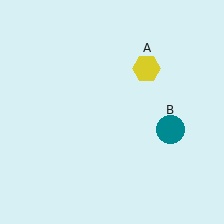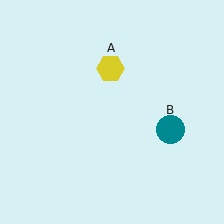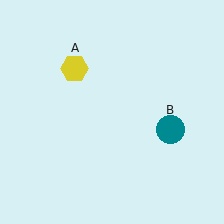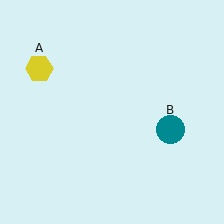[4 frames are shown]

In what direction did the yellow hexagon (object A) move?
The yellow hexagon (object A) moved left.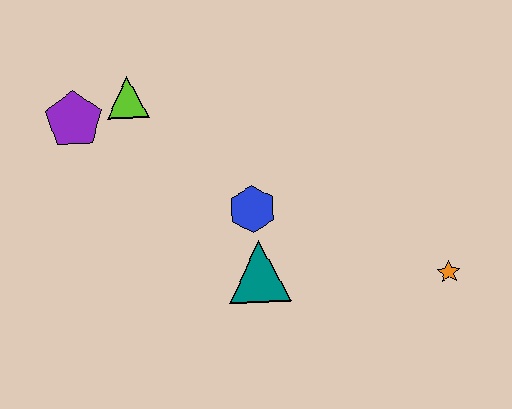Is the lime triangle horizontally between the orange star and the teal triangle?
No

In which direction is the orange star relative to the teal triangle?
The orange star is to the right of the teal triangle.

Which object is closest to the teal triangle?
The blue hexagon is closest to the teal triangle.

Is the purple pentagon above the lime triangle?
No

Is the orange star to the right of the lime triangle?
Yes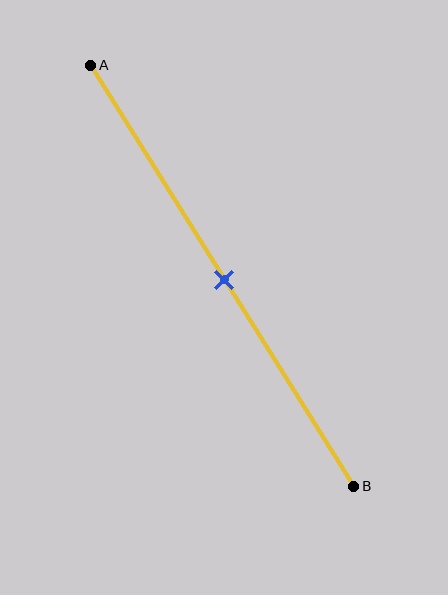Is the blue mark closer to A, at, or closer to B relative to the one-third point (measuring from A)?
The blue mark is closer to point B than the one-third point of segment AB.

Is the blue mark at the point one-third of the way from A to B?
No, the mark is at about 50% from A, not at the 33% one-third point.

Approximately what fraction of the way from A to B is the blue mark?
The blue mark is approximately 50% of the way from A to B.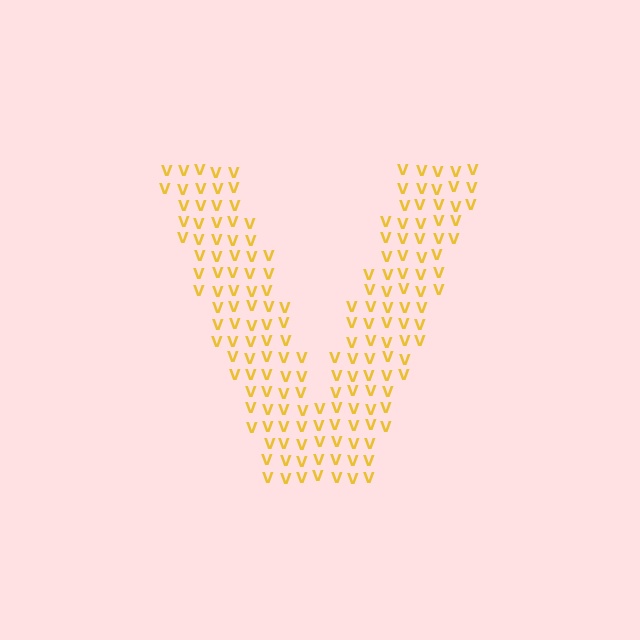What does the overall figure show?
The overall figure shows the letter V.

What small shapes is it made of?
It is made of small letter V's.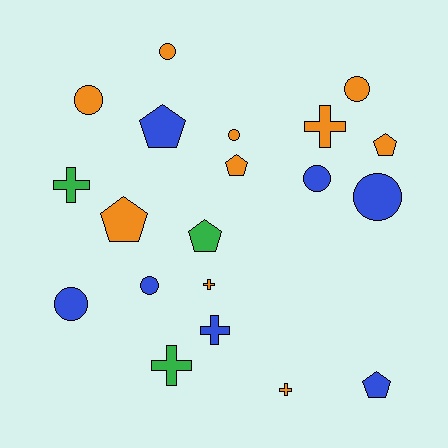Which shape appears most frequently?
Circle, with 8 objects.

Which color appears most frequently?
Orange, with 10 objects.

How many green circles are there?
There are no green circles.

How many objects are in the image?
There are 20 objects.